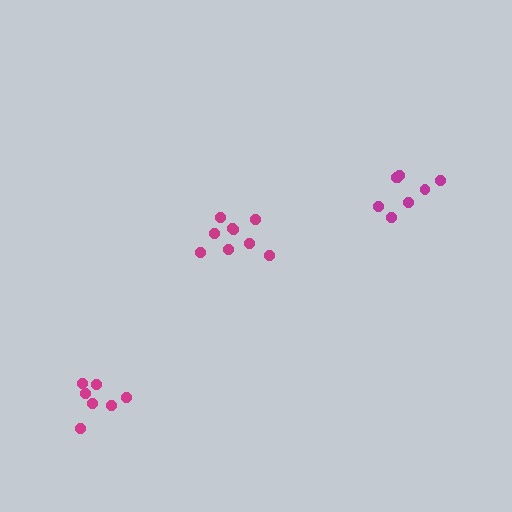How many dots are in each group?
Group 1: 7 dots, Group 2: 8 dots, Group 3: 9 dots (24 total).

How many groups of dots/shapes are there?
There are 3 groups.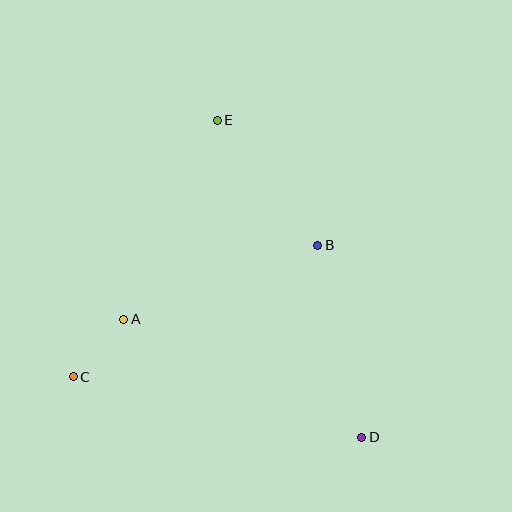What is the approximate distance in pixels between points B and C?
The distance between B and C is approximately 278 pixels.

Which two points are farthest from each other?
Points D and E are farthest from each other.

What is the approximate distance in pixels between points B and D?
The distance between B and D is approximately 197 pixels.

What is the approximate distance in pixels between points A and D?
The distance between A and D is approximately 266 pixels.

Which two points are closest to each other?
Points A and C are closest to each other.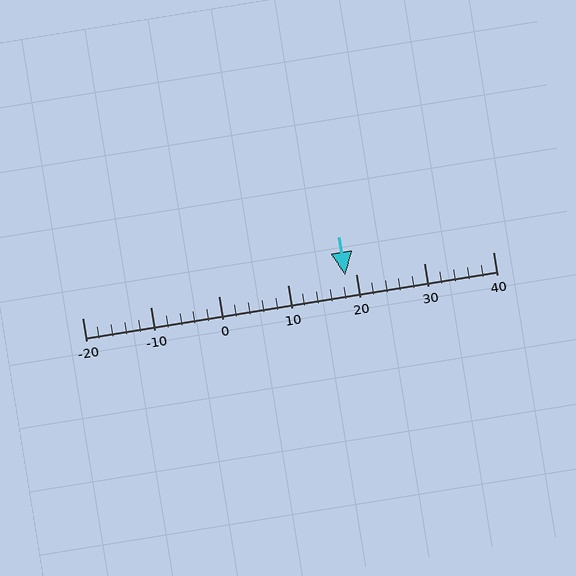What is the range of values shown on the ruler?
The ruler shows values from -20 to 40.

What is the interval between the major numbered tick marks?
The major tick marks are spaced 10 units apart.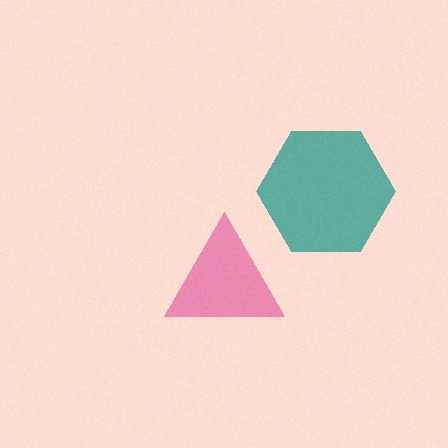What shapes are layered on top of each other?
The layered shapes are: a pink triangle, a teal hexagon.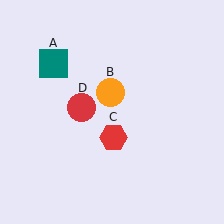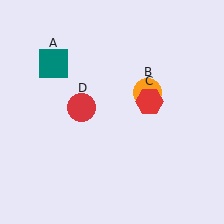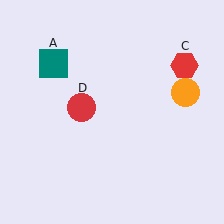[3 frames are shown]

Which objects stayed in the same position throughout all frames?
Teal square (object A) and red circle (object D) remained stationary.